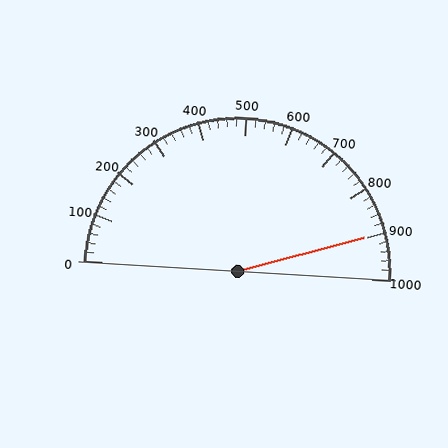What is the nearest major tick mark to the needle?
The nearest major tick mark is 900.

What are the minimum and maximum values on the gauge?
The gauge ranges from 0 to 1000.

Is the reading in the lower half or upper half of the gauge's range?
The reading is in the upper half of the range (0 to 1000).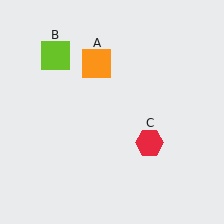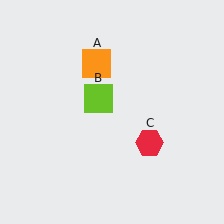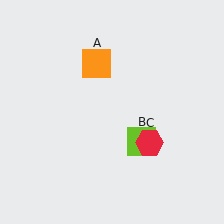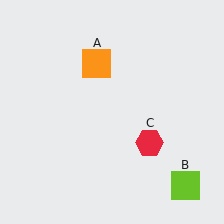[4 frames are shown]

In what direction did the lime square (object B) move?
The lime square (object B) moved down and to the right.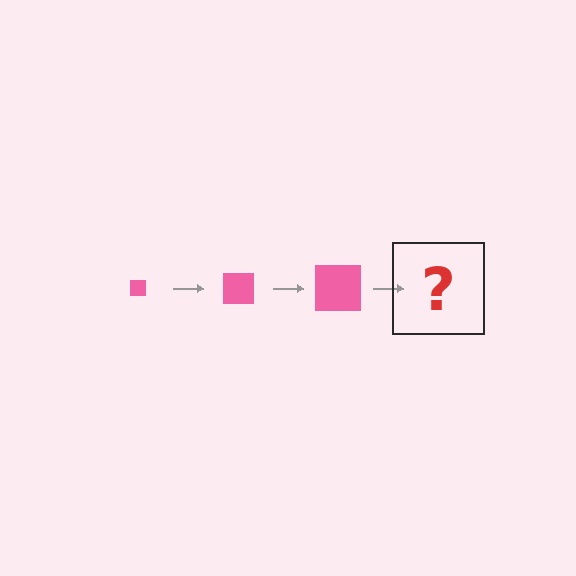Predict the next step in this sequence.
The next step is a pink square, larger than the previous one.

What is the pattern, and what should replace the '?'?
The pattern is that the square gets progressively larger each step. The '?' should be a pink square, larger than the previous one.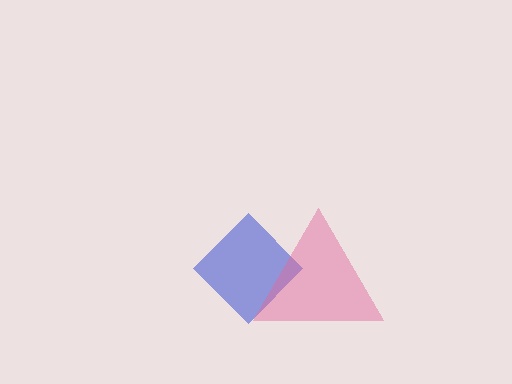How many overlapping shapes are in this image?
There are 2 overlapping shapes in the image.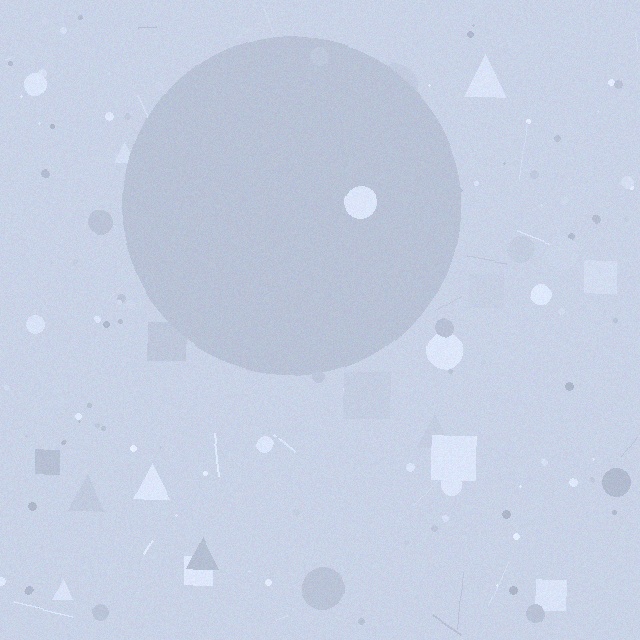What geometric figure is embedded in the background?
A circle is embedded in the background.